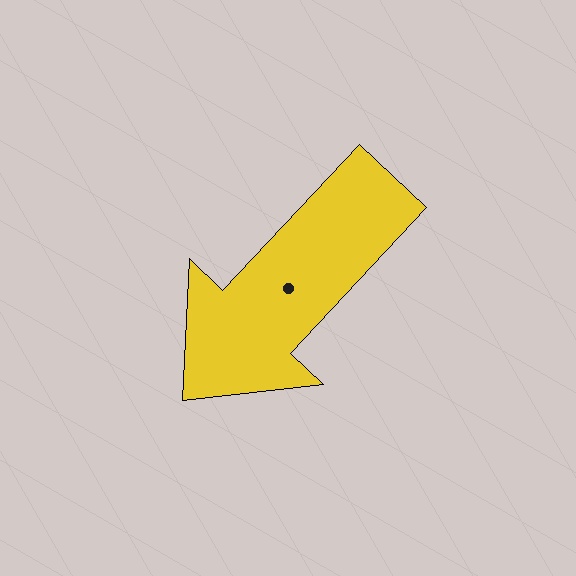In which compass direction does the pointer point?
Southwest.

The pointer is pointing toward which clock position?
Roughly 7 o'clock.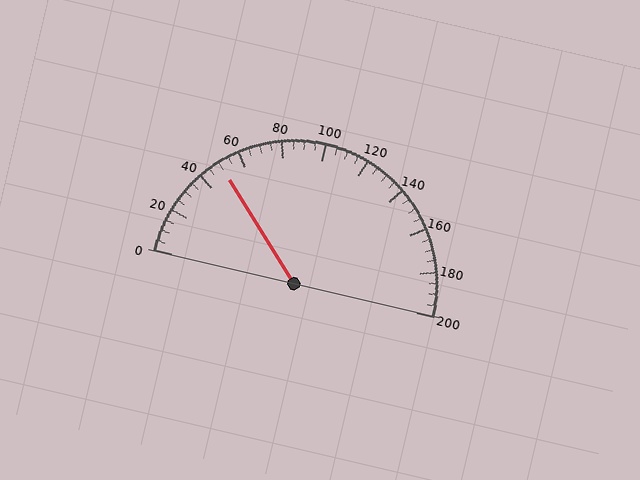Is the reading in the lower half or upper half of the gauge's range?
The reading is in the lower half of the range (0 to 200).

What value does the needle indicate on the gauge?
The needle indicates approximately 50.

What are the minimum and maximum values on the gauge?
The gauge ranges from 0 to 200.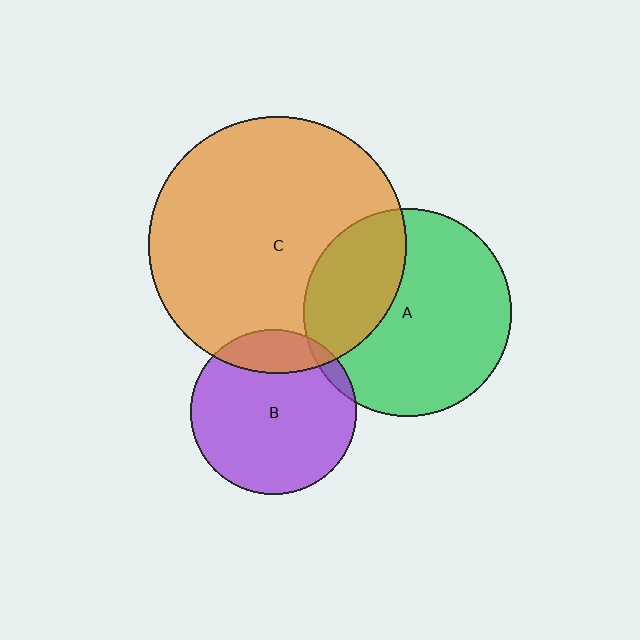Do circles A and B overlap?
Yes.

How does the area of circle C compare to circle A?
Approximately 1.5 times.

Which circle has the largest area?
Circle C (orange).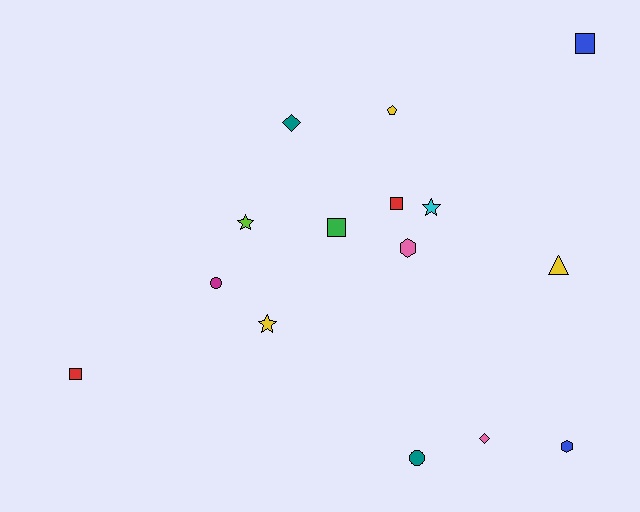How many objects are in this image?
There are 15 objects.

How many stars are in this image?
There are 3 stars.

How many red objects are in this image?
There are 2 red objects.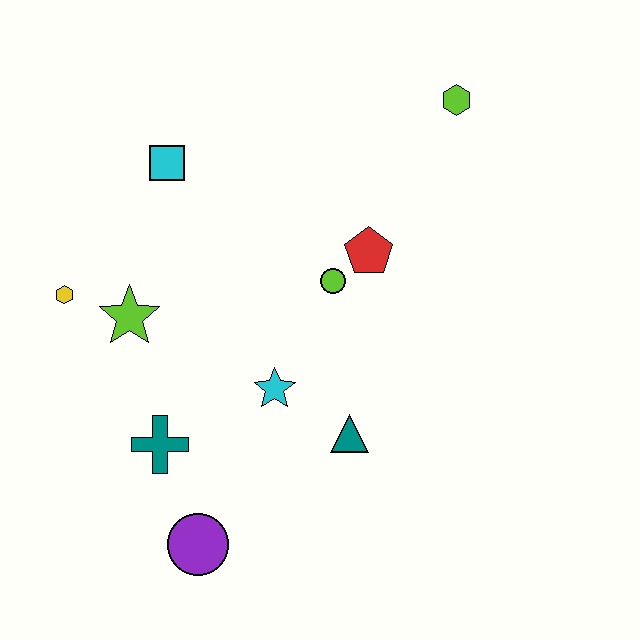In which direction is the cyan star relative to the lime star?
The cyan star is to the right of the lime star.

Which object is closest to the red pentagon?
The lime circle is closest to the red pentagon.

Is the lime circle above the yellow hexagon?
Yes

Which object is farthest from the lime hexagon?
The purple circle is farthest from the lime hexagon.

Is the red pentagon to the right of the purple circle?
Yes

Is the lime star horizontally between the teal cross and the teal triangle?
No